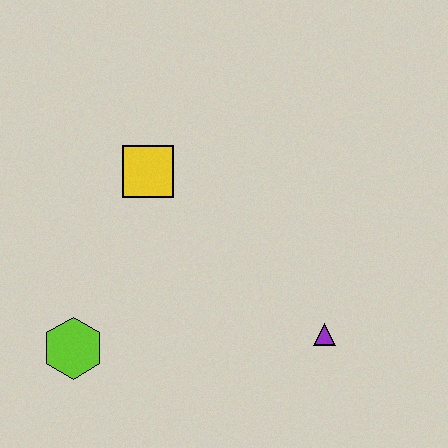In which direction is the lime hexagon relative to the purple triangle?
The lime hexagon is to the left of the purple triangle.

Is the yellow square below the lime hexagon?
No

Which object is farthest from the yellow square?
The purple triangle is farthest from the yellow square.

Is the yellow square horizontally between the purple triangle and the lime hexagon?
Yes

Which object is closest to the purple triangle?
The yellow square is closest to the purple triangle.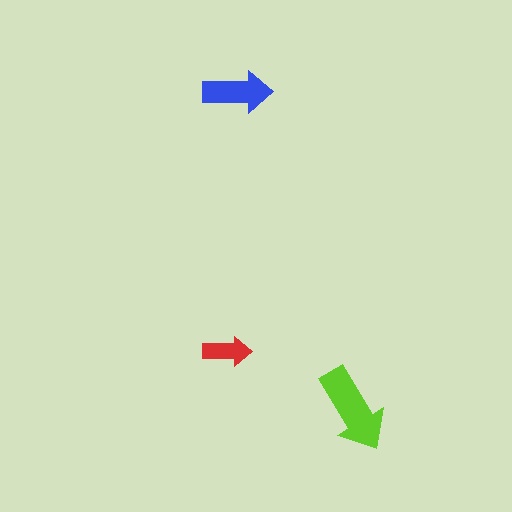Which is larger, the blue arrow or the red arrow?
The blue one.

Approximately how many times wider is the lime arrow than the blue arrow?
About 1.5 times wider.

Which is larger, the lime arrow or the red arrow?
The lime one.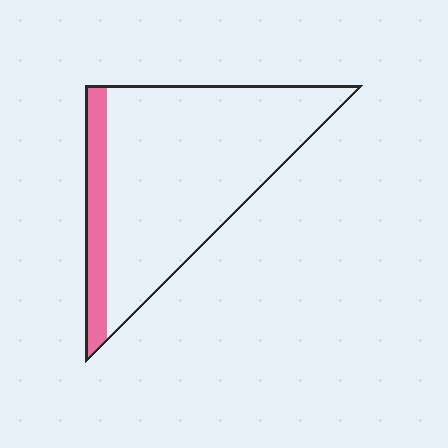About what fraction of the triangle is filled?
About one sixth (1/6).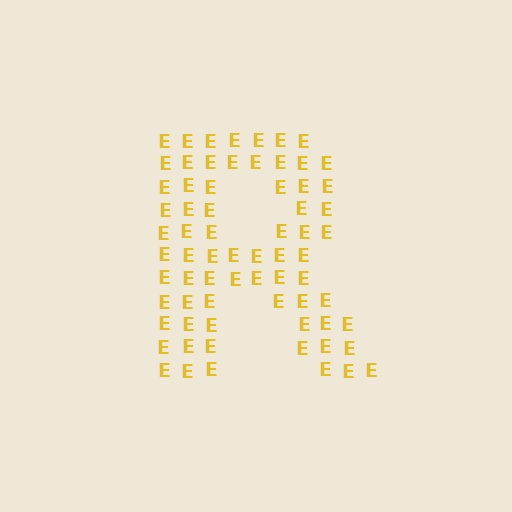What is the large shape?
The large shape is the letter R.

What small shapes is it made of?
It is made of small letter E's.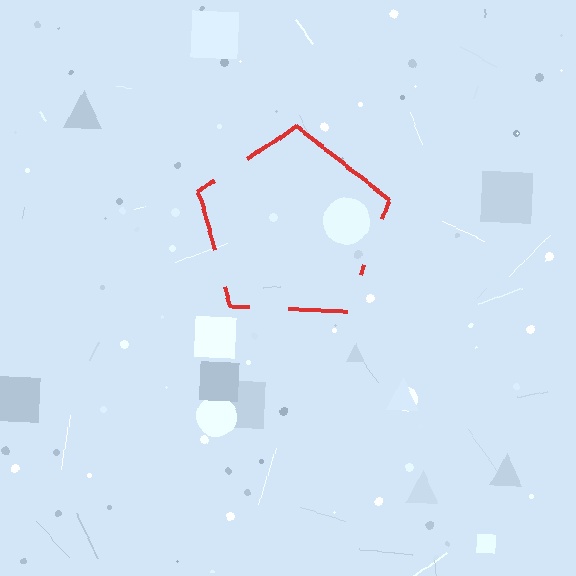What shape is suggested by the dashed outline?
The dashed outline suggests a pentagon.